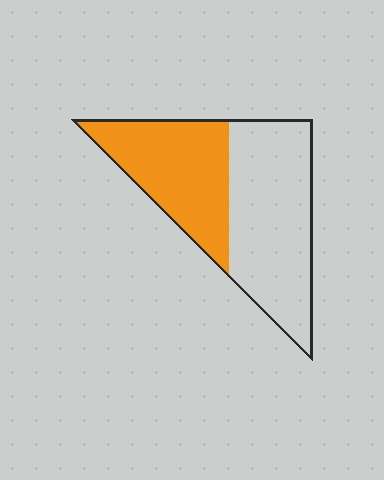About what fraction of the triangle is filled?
About two fifths (2/5).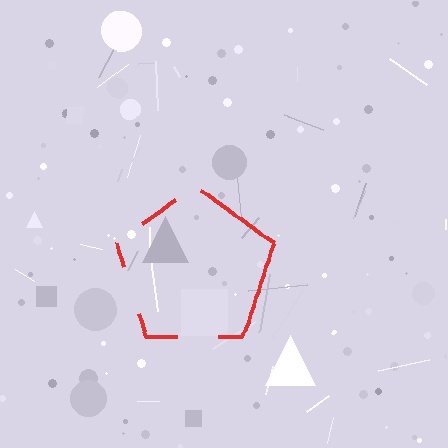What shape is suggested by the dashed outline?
The dashed outline suggests a pentagon.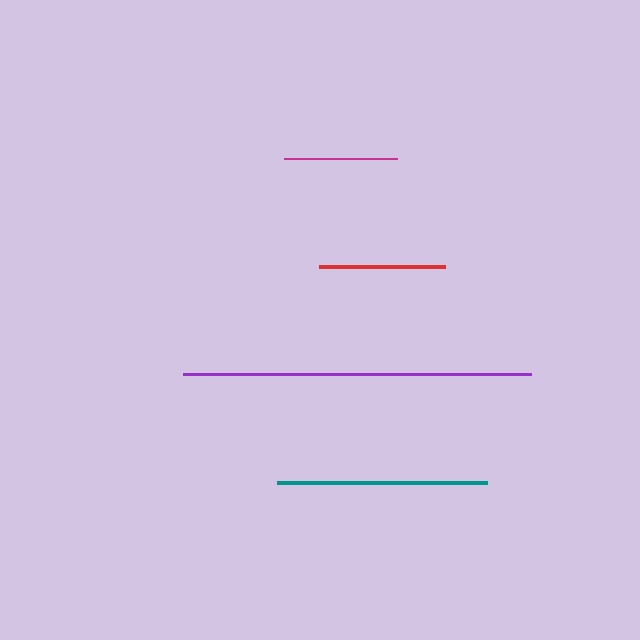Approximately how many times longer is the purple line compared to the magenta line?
The purple line is approximately 3.1 times the length of the magenta line.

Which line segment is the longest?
The purple line is the longest at approximately 348 pixels.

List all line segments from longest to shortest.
From longest to shortest: purple, teal, red, magenta.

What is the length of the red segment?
The red segment is approximately 126 pixels long.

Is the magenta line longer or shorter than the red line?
The red line is longer than the magenta line.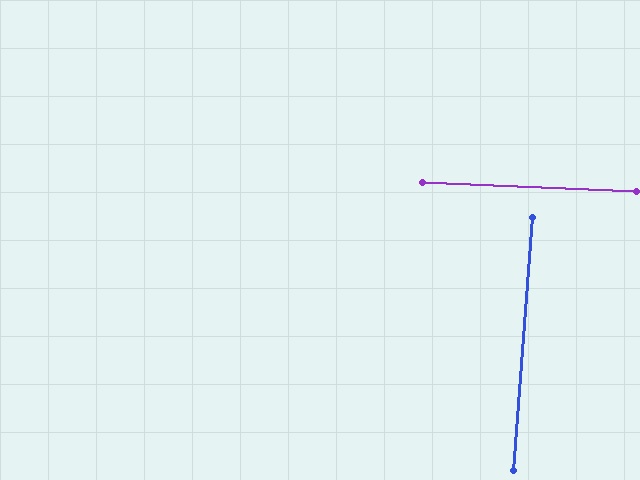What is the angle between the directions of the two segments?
Approximately 88 degrees.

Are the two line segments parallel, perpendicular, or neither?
Perpendicular — they meet at approximately 88°.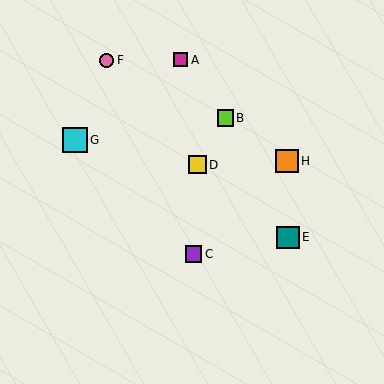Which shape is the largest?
The cyan square (labeled G) is the largest.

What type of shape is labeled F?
Shape F is a pink circle.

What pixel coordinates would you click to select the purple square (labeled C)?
Click at (194, 254) to select the purple square C.